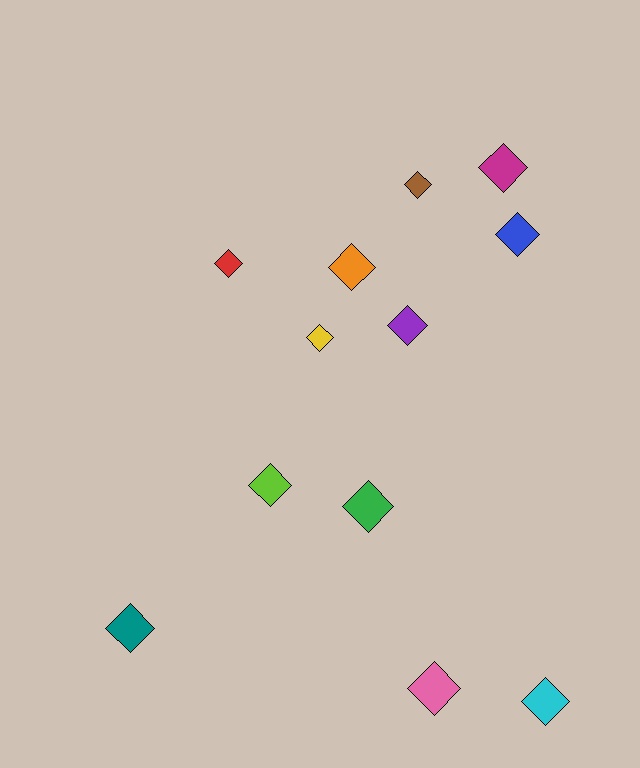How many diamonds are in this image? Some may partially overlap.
There are 12 diamonds.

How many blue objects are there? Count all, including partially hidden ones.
There is 1 blue object.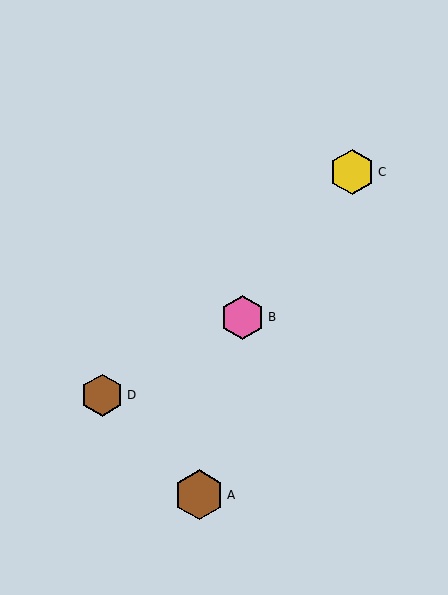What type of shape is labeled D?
Shape D is a brown hexagon.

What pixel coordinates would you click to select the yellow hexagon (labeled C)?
Click at (352, 172) to select the yellow hexagon C.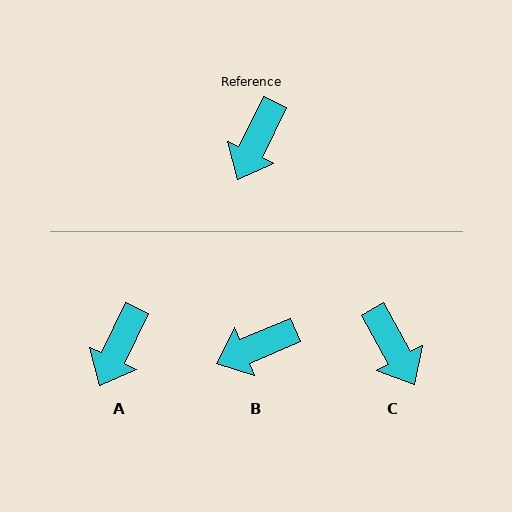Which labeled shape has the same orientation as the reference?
A.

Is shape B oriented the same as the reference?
No, it is off by about 42 degrees.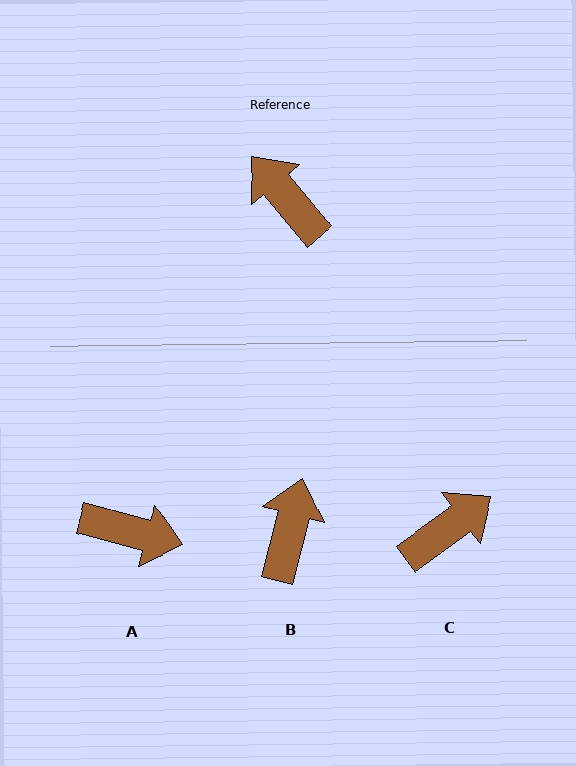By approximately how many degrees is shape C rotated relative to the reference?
Approximately 94 degrees clockwise.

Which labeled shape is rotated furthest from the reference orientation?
A, about 145 degrees away.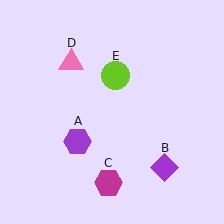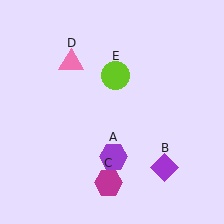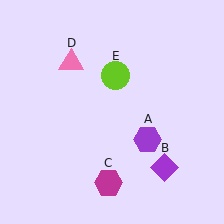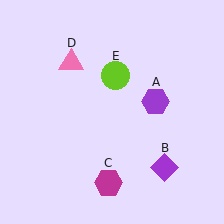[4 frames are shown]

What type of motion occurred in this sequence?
The purple hexagon (object A) rotated counterclockwise around the center of the scene.